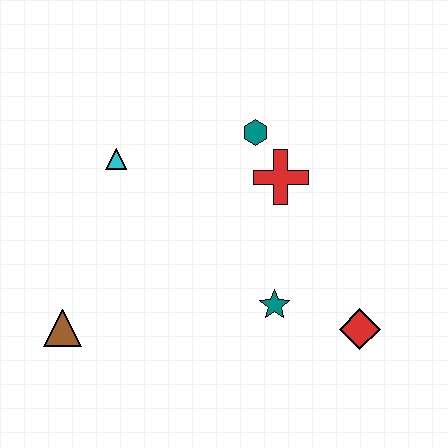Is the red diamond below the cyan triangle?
Yes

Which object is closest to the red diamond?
The teal star is closest to the red diamond.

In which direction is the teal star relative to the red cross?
The teal star is below the red cross.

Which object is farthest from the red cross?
The brown triangle is farthest from the red cross.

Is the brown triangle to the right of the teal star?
No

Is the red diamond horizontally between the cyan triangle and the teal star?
No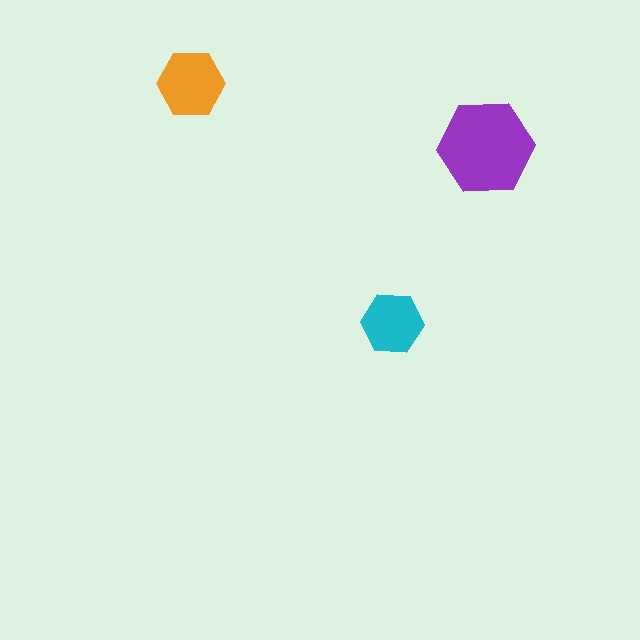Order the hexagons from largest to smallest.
the purple one, the orange one, the cyan one.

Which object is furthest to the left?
The orange hexagon is leftmost.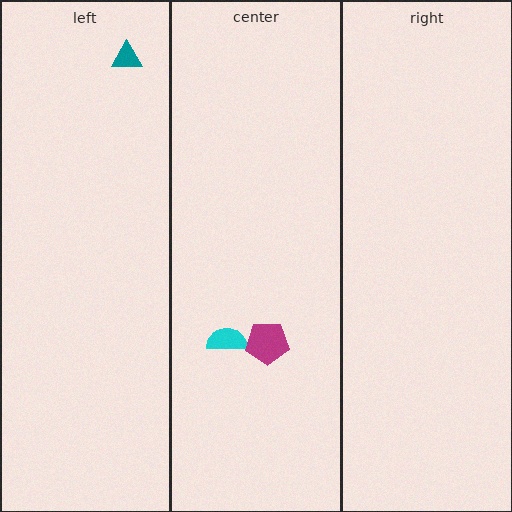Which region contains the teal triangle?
The left region.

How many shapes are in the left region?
1.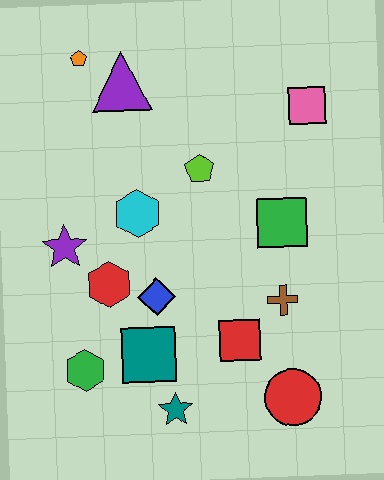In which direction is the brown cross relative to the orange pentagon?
The brown cross is below the orange pentagon.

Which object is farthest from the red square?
The orange pentagon is farthest from the red square.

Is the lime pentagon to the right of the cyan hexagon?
Yes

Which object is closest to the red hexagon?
The blue diamond is closest to the red hexagon.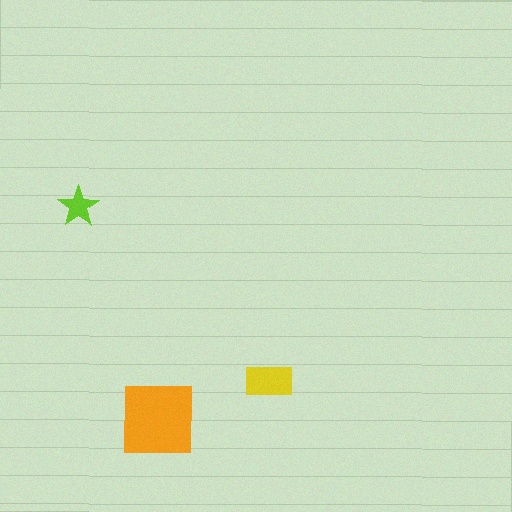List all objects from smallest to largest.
The lime star, the yellow rectangle, the orange square.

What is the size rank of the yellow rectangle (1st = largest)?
2nd.